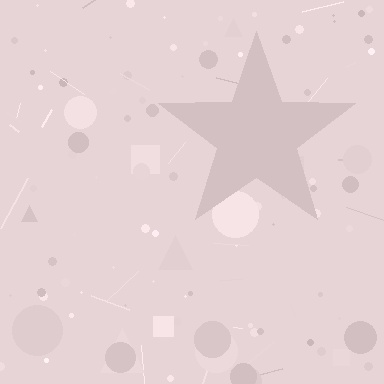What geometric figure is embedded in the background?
A star is embedded in the background.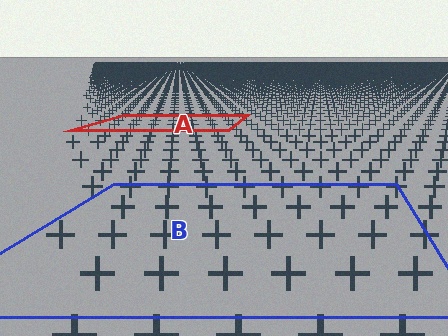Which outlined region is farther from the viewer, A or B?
Region A is farther from the viewer — the texture elements inside it appear smaller and more densely packed.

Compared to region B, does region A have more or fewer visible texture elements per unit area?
Region A has more texture elements per unit area — they are packed more densely because it is farther away.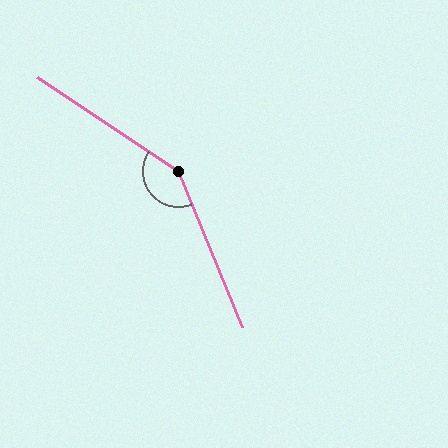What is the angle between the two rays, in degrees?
Approximately 146 degrees.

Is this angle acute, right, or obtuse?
It is obtuse.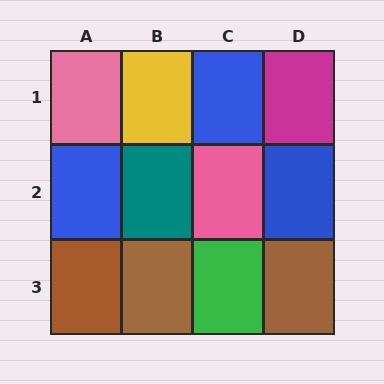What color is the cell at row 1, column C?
Blue.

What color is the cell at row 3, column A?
Brown.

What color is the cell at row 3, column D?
Brown.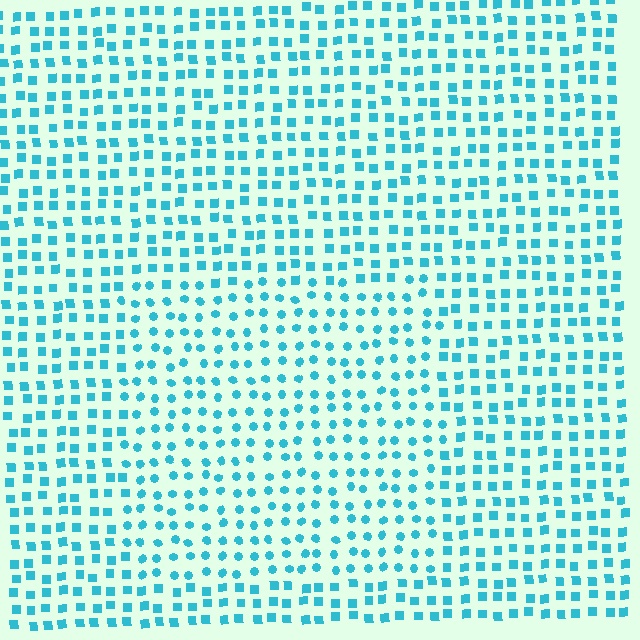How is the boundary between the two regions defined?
The boundary is defined by a change in element shape: circles inside vs. squares outside. All elements share the same color and spacing.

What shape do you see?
I see a rectangle.